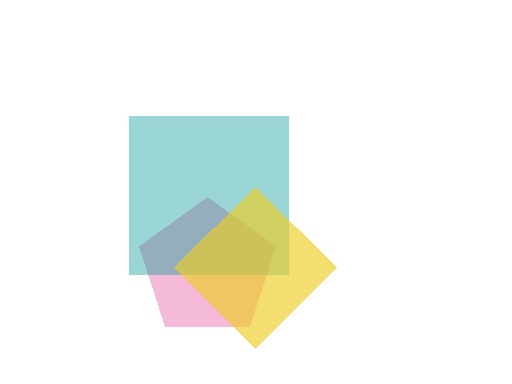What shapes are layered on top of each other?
The layered shapes are: a pink pentagon, a teal square, a yellow diamond.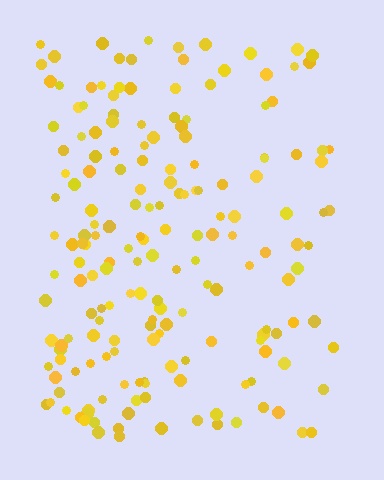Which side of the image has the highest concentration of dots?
The left.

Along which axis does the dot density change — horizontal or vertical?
Horizontal.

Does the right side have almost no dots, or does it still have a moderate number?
Still a moderate number, just noticeably fewer than the left.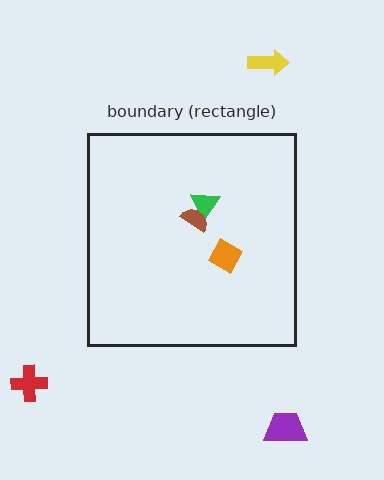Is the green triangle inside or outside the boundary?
Inside.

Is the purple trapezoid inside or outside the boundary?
Outside.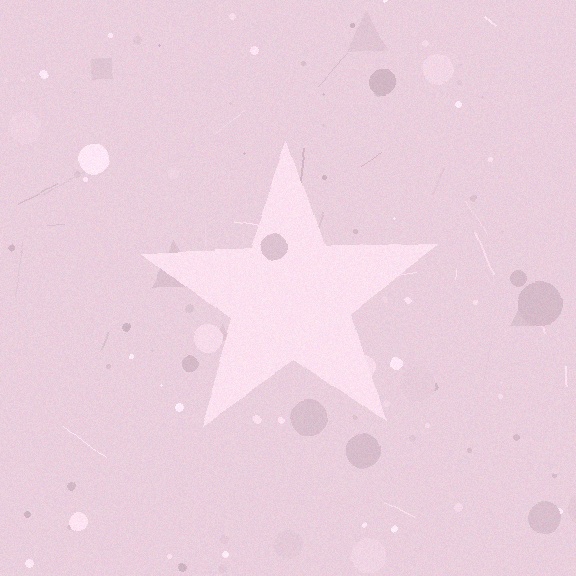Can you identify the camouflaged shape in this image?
The camouflaged shape is a star.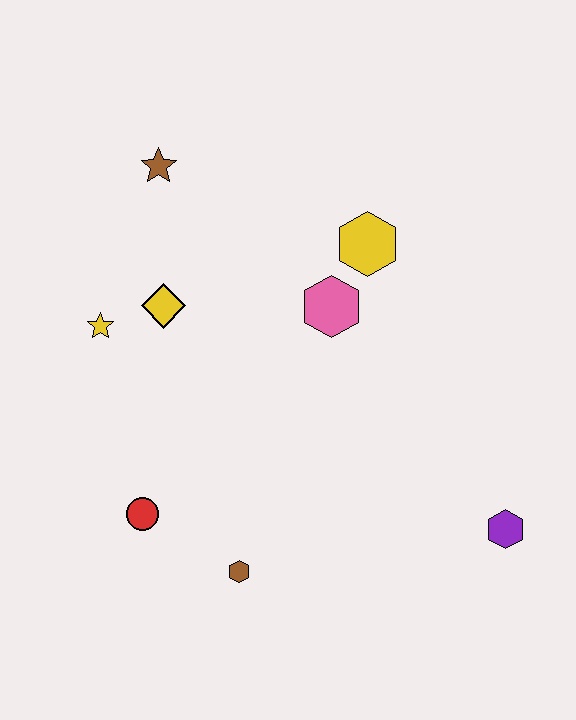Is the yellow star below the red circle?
No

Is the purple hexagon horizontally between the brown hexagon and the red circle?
No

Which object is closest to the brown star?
The yellow diamond is closest to the brown star.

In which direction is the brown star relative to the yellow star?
The brown star is above the yellow star.